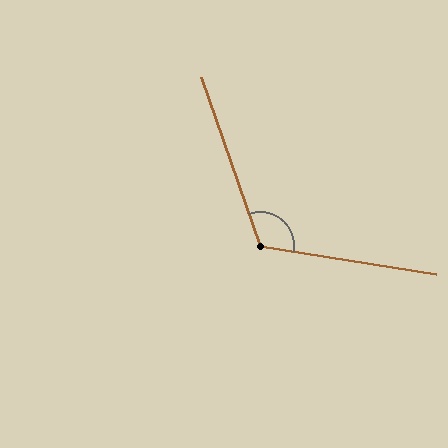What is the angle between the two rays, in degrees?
Approximately 119 degrees.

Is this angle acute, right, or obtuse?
It is obtuse.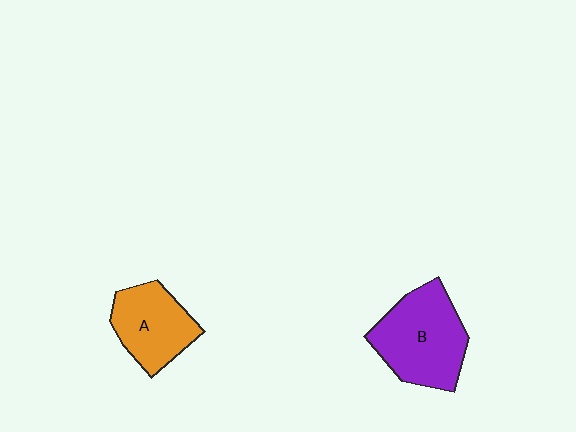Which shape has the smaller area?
Shape A (orange).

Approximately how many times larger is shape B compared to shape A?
Approximately 1.3 times.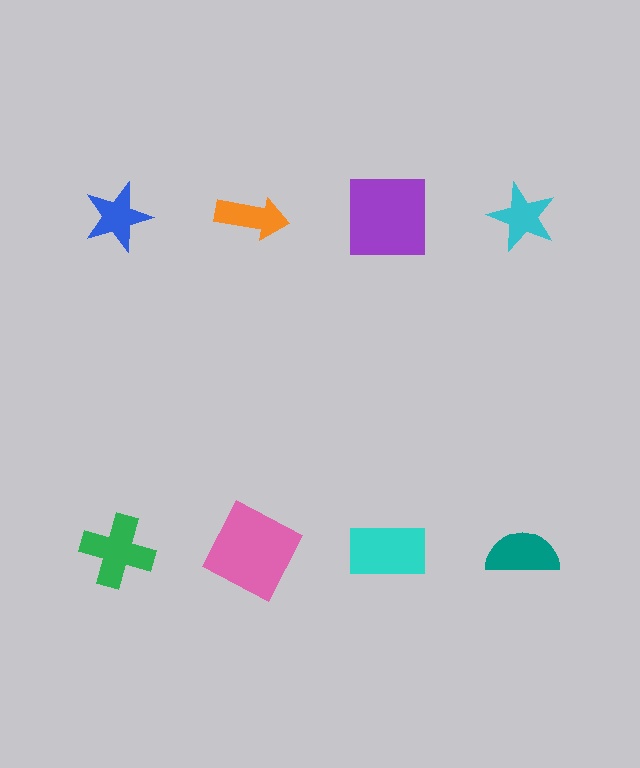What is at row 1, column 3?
A purple square.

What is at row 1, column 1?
A blue star.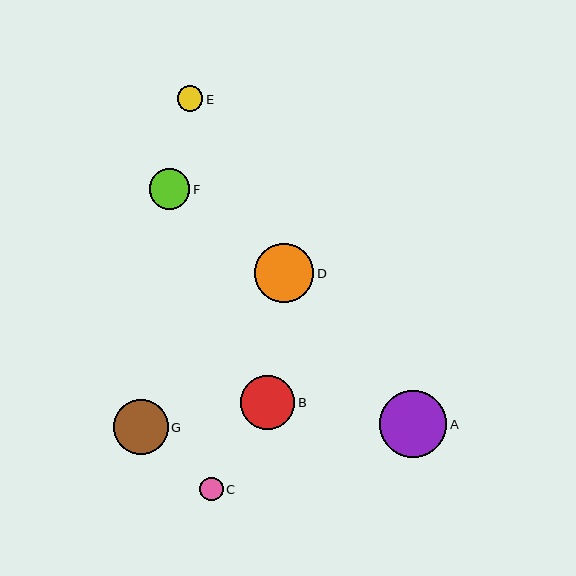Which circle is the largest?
Circle A is the largest with a size of approximately 67 pixels.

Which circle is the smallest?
Circle C is the smallest with a size of approximately 23 pixels.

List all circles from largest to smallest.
From largest to smallest: A, D, G, B, F, E, C.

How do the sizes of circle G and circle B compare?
Circle G and circle B are approximately the same size.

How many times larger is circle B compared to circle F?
Circle B is approximately 1.3 times the size of circle F.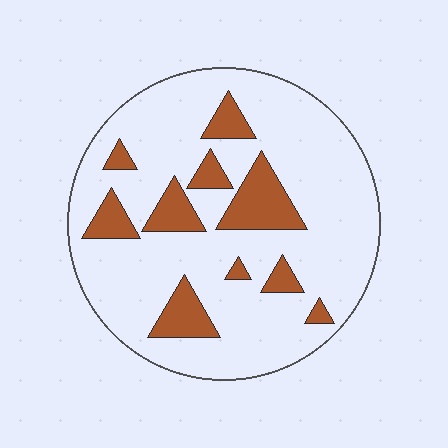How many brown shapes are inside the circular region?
10.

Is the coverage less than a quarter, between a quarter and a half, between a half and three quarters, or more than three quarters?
Less than a quarter.